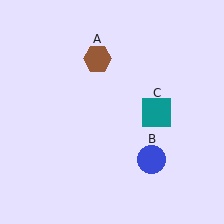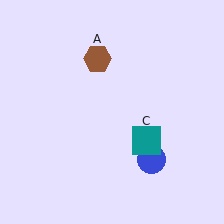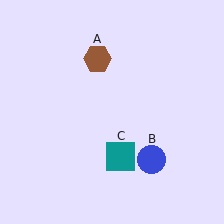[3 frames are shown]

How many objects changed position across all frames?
1 object changed position: teal square (object C).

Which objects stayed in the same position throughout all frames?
Brown hexagon (object A) and blue circle (object B) remained stationary.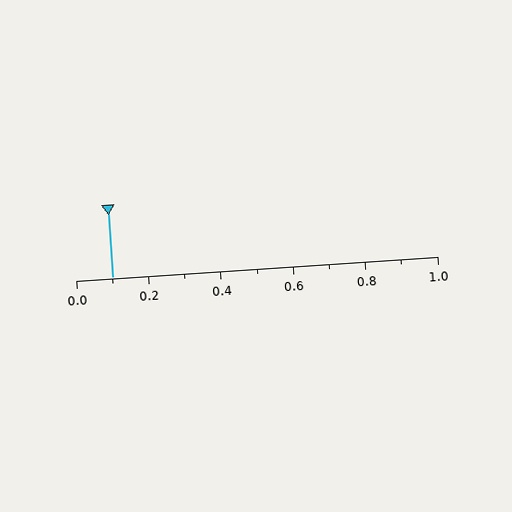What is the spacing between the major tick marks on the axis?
The major ticks are spaced 0.2 apart.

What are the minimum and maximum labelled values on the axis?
The axis runs from 0.0 to 1.0.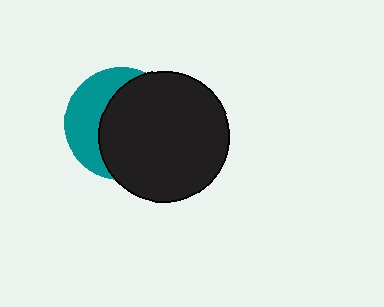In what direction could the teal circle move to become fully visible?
The teal circle could move left. That would shift it out from behind the black circle entirely.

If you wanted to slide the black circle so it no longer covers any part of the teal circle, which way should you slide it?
Slide it right — that is the most direct way to separate the two shapes.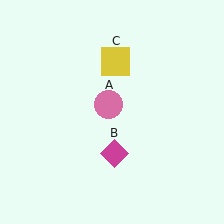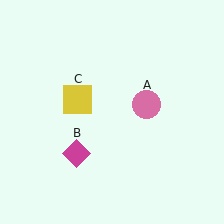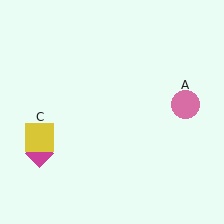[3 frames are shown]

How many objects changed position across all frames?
3 objects changed position: pink circle (object A), magenta diamond (object B), yellow square (object C).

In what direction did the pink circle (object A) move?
The pink circle (object A) moved right.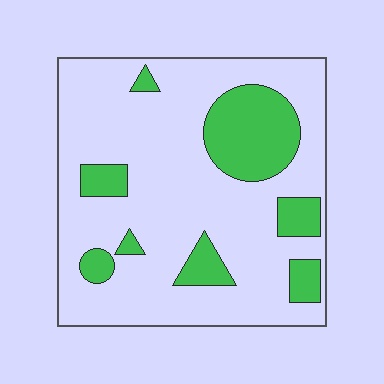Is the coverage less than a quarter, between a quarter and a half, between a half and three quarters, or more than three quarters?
Less than a quarter.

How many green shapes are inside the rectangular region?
8.